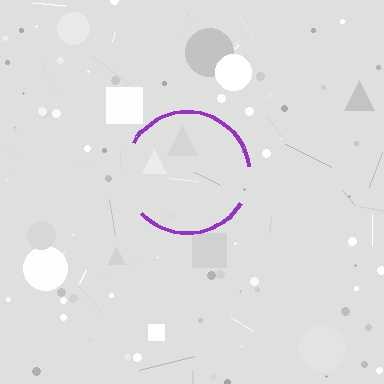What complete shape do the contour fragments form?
The contour fragments form a circle.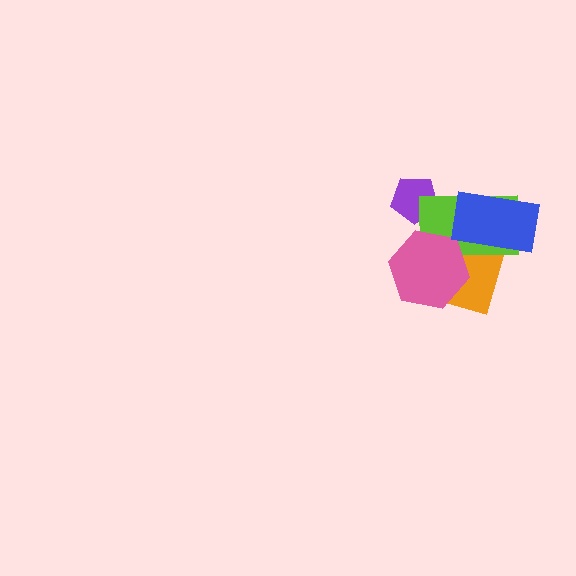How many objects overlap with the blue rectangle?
2 objects overlap with the blue rectangle.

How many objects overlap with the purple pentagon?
1 object overlaps with the purple pentagon.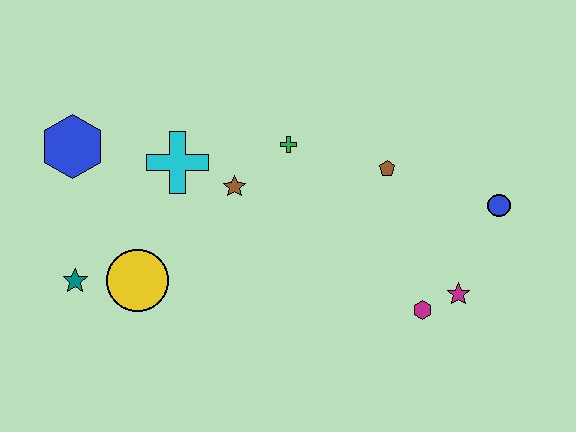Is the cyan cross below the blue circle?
No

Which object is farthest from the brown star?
The blue circle is farthest from the brown star.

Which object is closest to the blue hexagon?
The cyan cross is closest to the blue hexagon.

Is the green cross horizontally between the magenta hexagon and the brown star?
Yes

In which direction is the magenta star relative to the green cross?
The magenta star is to the right of the green cross.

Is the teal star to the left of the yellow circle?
Yes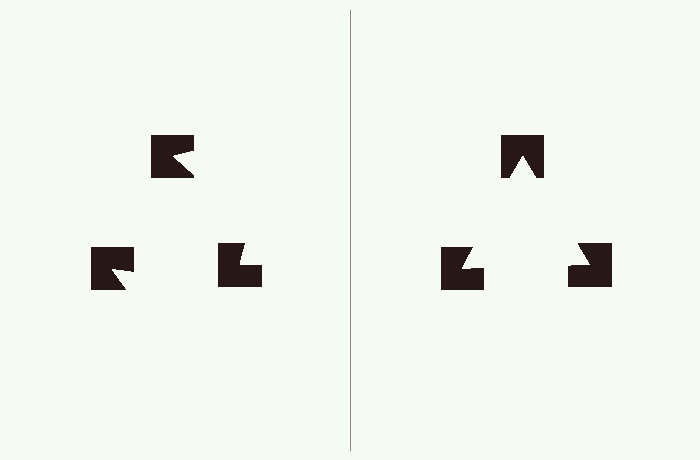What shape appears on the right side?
An illusory triangle.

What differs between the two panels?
The notched squares are positioned identically on both sides; only the wedge orientations differ. On the right they align to a triangle; on the left they are misaligned.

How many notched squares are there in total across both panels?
6 — 3 on each side.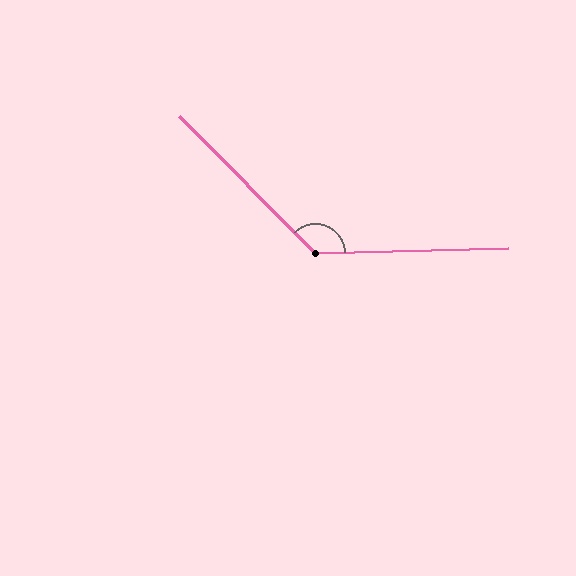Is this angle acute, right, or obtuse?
It is obtuse.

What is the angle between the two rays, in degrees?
Approximately 133 degrees.